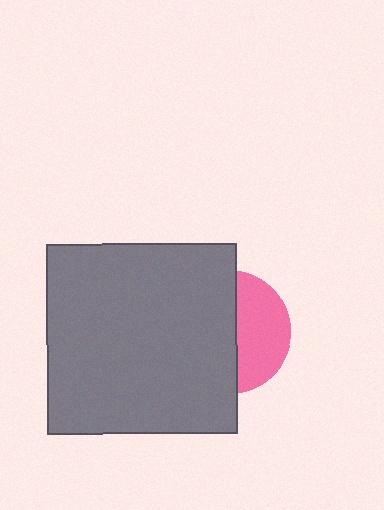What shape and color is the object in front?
The object in front is a gray square.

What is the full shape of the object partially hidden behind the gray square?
The partially hidden object is a pink circle.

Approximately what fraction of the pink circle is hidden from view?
Roughly 59% of the pink circle is hidden behind the gray square.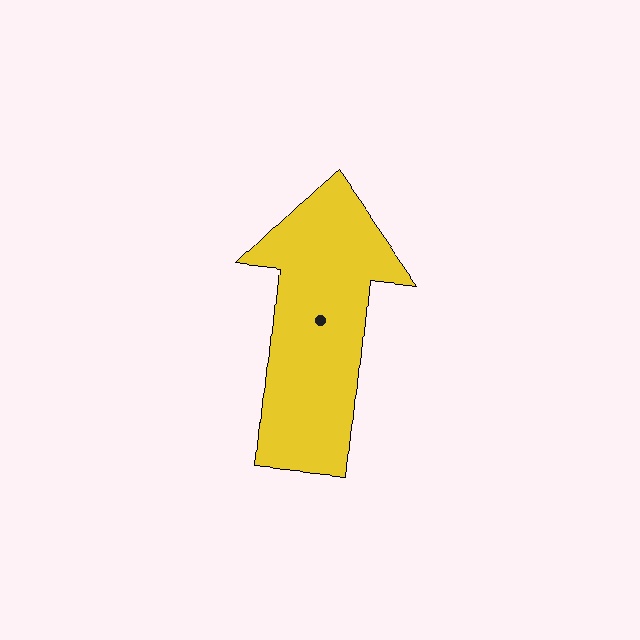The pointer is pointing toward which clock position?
Roughly 12 o'clock.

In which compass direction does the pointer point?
North.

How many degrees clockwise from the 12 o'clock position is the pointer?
Approximately 5 degrees.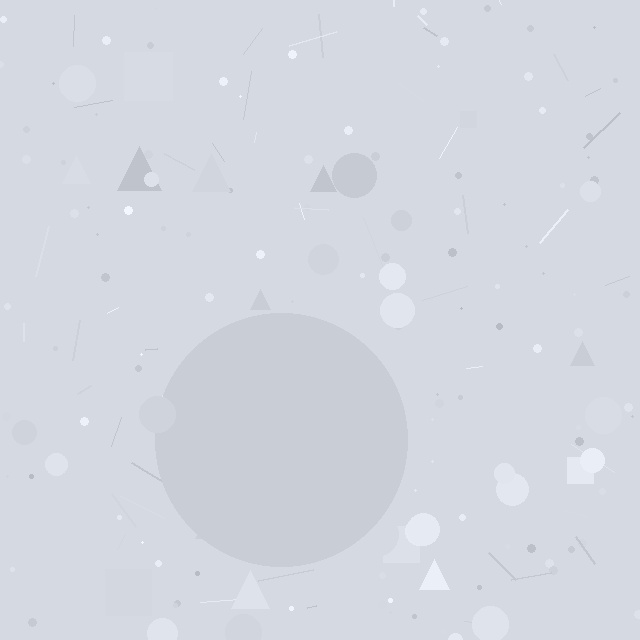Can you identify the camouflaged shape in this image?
The camouflaged shape is a circle.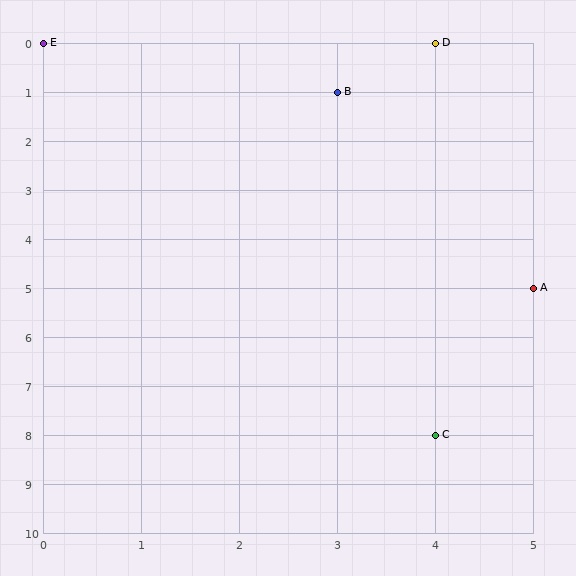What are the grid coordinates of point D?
Point D is at grid coordinates (4, 0).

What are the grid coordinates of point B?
Point B is at grid coordinates (3, 1).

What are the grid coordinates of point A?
Point A is at grid coordinates (5, 5).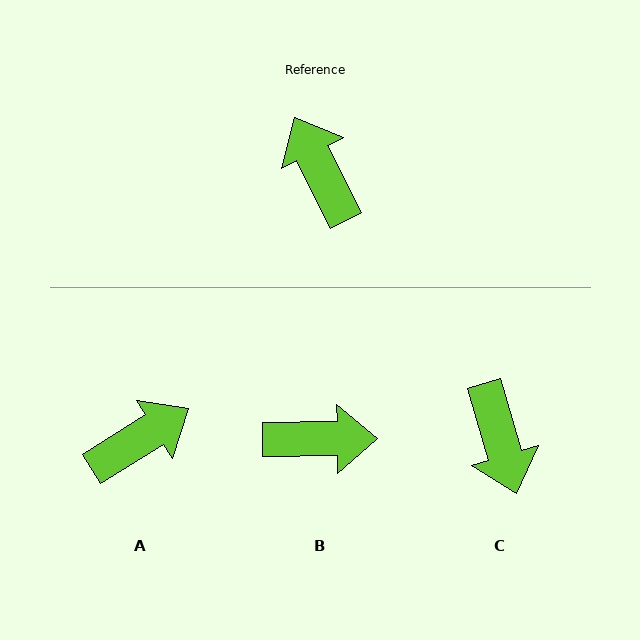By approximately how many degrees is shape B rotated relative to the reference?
Approximately 116 degrees clockwise.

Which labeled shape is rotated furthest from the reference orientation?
C, about 170 degrees away.